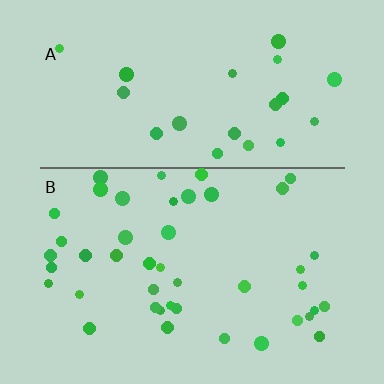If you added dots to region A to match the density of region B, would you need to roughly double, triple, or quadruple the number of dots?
Approximately double.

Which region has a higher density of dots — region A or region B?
B (the bottom).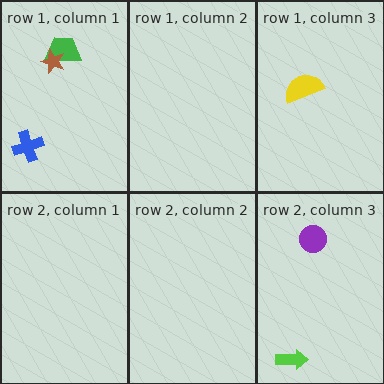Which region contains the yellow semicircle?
The row 1, column 3 region.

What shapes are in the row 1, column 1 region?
The blue cross, the green trapezoid, the brown star.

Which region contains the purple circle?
The row 2, column 3 region.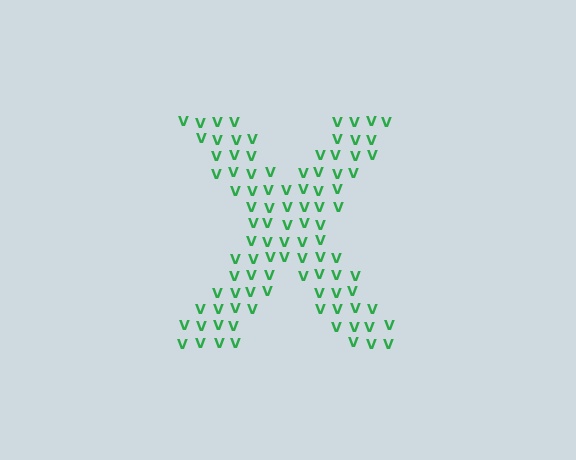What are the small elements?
The small elements are letter V's.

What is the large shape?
The large shape is the letter X.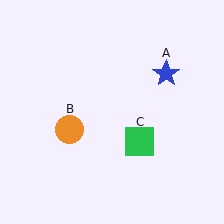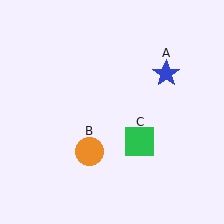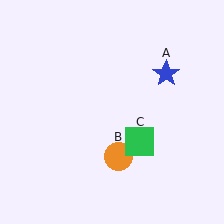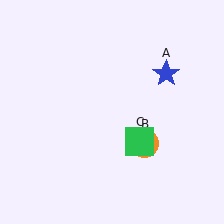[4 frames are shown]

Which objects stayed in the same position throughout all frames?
Blue star (object A) and green square (object C) remained stationary.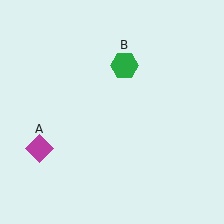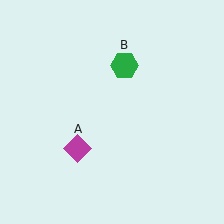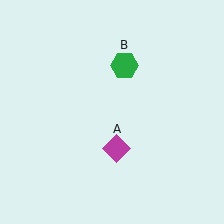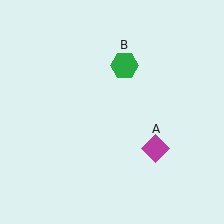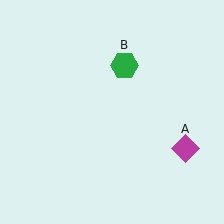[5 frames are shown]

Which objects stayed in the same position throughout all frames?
Green hexagon (object B) remained stationary.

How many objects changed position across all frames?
1 object changed position: magenta diamond (object A).